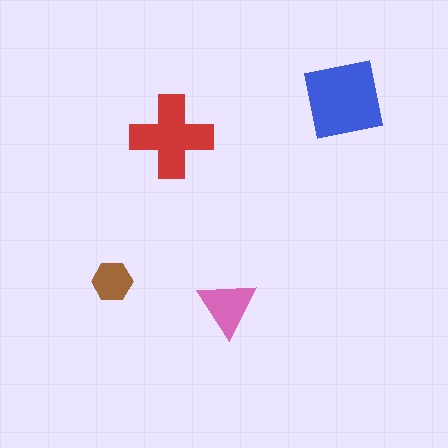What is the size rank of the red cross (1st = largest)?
2nd.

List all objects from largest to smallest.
The blue square, the red cross, the pink triangle, the brown hexagon.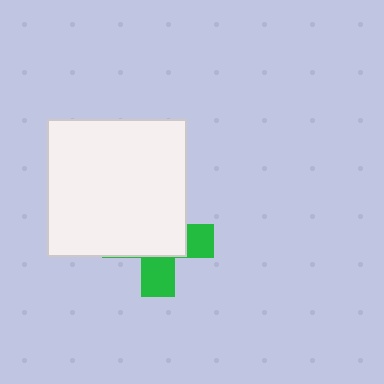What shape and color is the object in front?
The object in front is a white rectangle.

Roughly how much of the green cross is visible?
A small part of it is visible (roughly 35%).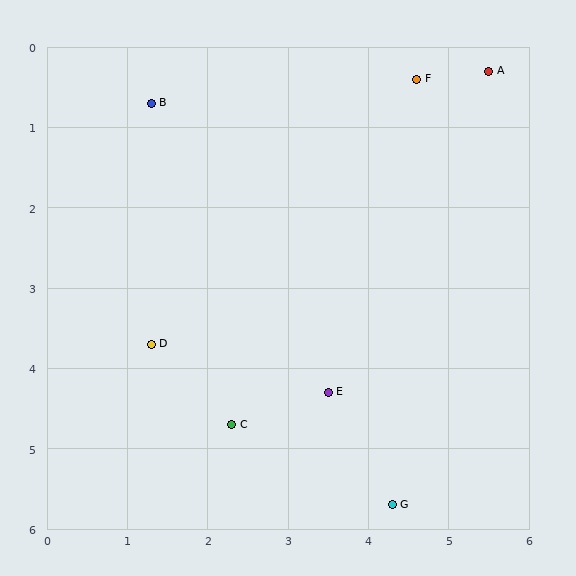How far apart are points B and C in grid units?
Points B and C are about 4.1 grid units apart.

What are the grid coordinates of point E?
Point E is at approximately (3.5, 4.3).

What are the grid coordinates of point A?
Point A is at approximately (5.5, 0.3).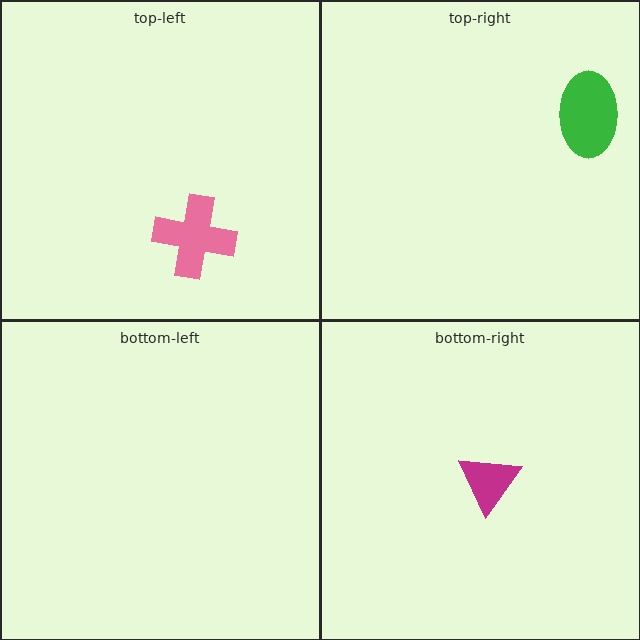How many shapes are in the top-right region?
1.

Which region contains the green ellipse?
The top-right region.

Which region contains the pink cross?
The top-left region.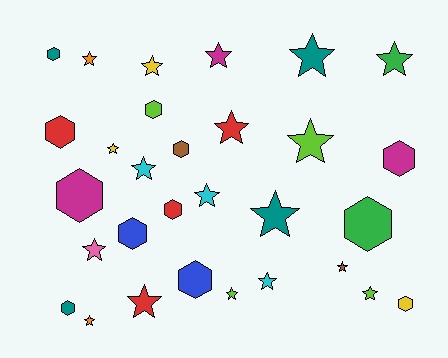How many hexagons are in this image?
There are 12 hexagons.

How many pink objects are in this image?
There is 1 pink object.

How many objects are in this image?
There are 30 objects.